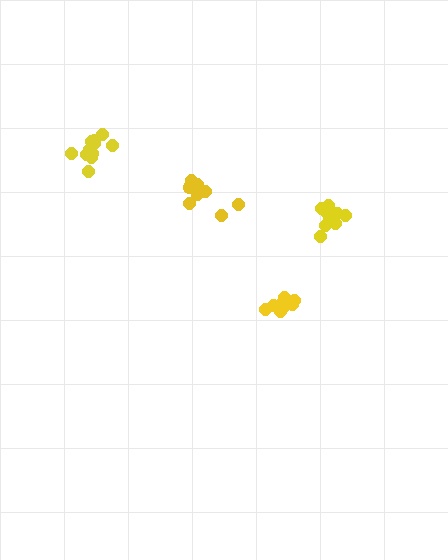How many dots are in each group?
Group 1: 10 dots, Group 2: 11 dots, Group 3: 8 dots, Group 4: 11 dots (40 total).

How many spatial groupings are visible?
There are 4 spatial groupings.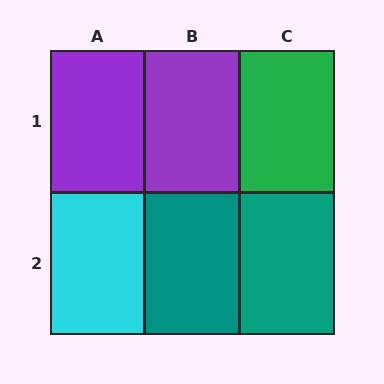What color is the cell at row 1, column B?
Purple.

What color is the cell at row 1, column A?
Purple.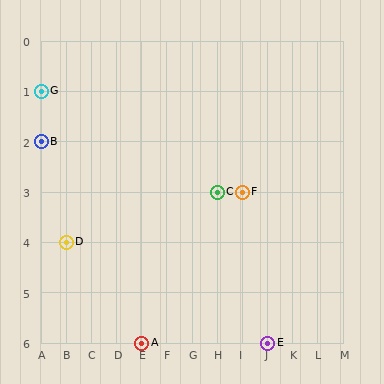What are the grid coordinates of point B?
Point B is at grid coordinates (A, 2).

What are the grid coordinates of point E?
Point E is at grid coordinates (J, 6).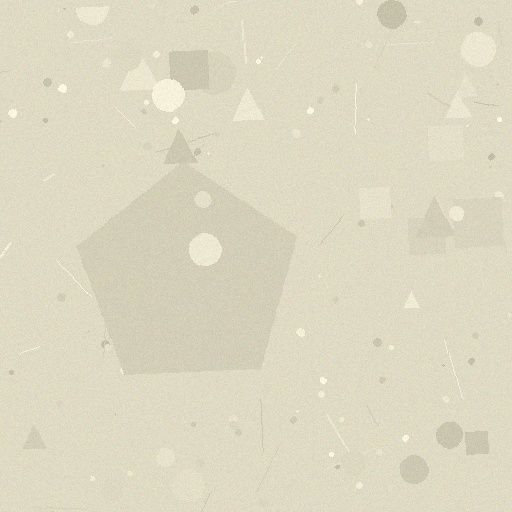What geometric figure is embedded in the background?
A pentagon is embedded in the background.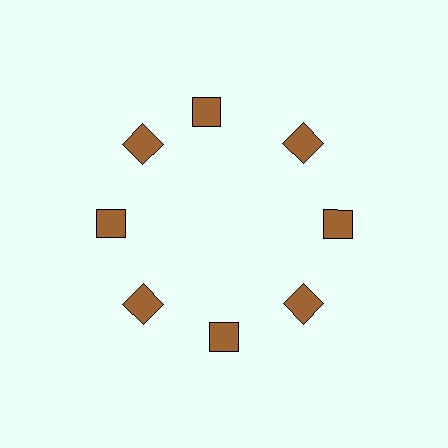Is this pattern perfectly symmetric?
No. The 8 brown squares are arranged in a ring, but one element near the 12 o'clock position is rotated out of alignment along the ring, breaking the 8-fold rotational symmetry.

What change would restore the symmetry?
The symmetry would be restored by rotating it back into even spacing with its neighbors so that all 8 squares sit at equal angles and equal distance from the center.